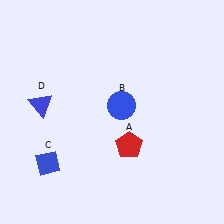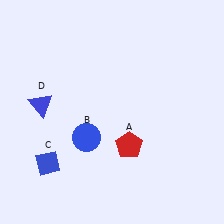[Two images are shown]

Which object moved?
The blue circle (B) moved left.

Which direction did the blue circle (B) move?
The blue circle (B) moved left.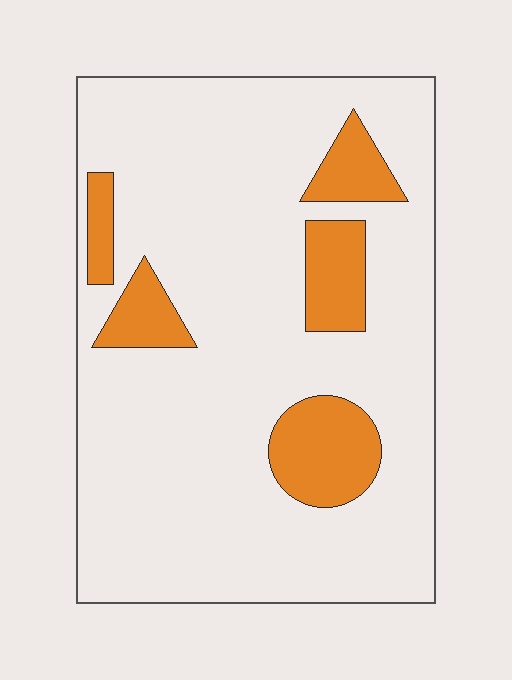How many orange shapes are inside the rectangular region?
5.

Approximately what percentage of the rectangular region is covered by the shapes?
Approximately 15%.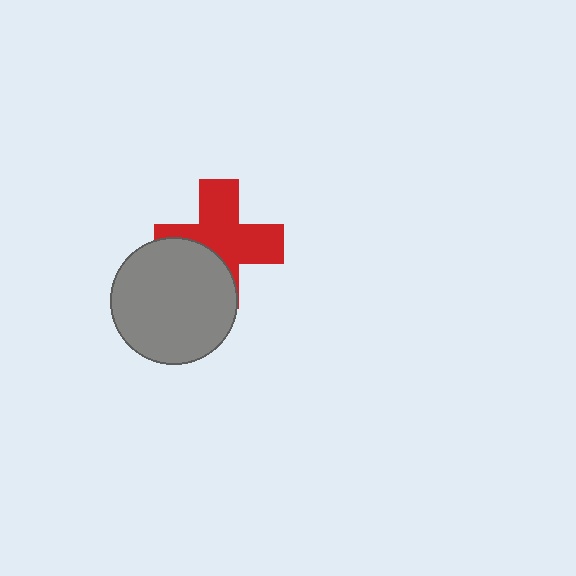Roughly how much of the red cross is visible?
About half of it is visible (roughly 65%).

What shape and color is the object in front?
The object in front is a gray circle.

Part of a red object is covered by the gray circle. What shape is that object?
It is a cross.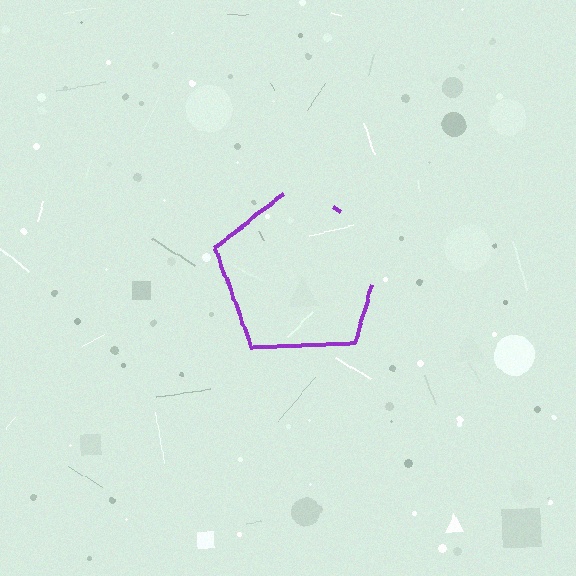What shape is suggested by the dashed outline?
The dashed outline suggests a pentagon.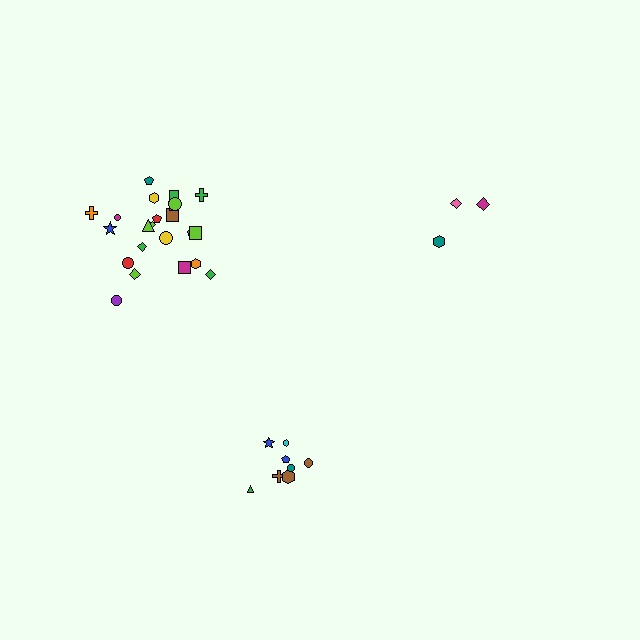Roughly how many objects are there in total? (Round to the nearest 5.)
Roughly 35 objects in total.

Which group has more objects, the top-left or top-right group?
The top-left group.